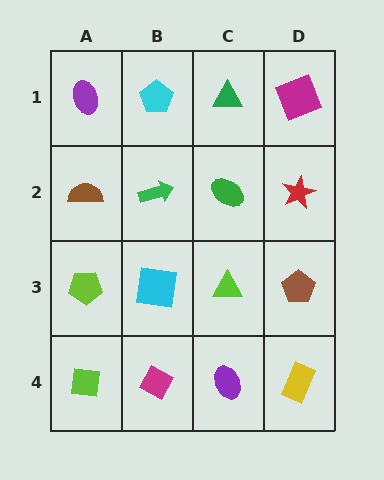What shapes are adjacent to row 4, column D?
A brown pentagon (row 3, column D), a purple ellipse (row 4, column C).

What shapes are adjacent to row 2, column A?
A purple ellipse (row 1, column A), a lime pentagon (row 3, column A), a green arrow (row 2, column B).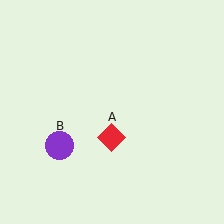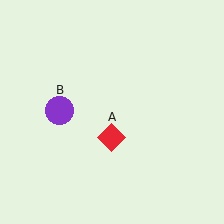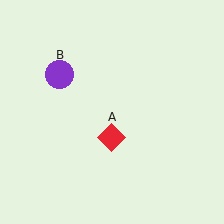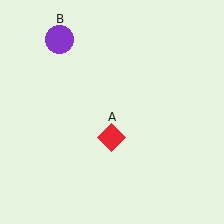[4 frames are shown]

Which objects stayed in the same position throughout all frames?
Red diamond (object A) remained stationary.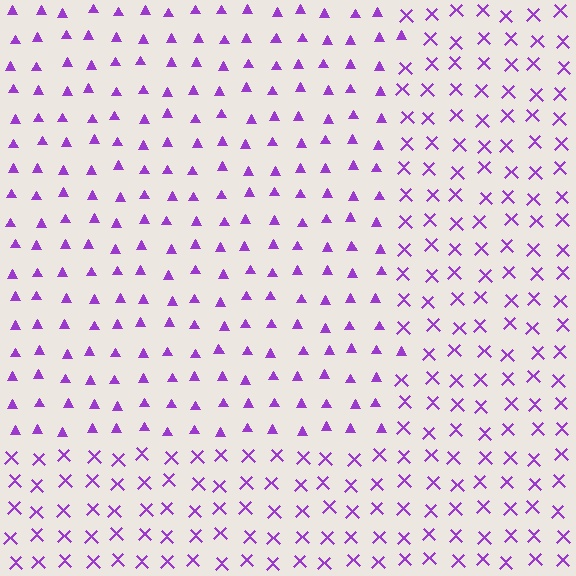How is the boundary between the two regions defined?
The boundary is defined by a change in element shape: triangles inside vs. X marks outside. All elements share the same color and spacing.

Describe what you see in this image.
The image is filled with small purple elements arranged in a uniform grid. A rectangle-shaped region contains triangles, while the surrounding area contains X marks. The boundary is defined purely by the change in element shape.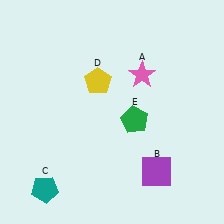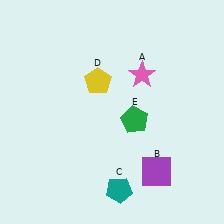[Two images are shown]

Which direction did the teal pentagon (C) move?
The teal pentagon (C) moved right.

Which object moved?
The teal pentagon (C) moved right.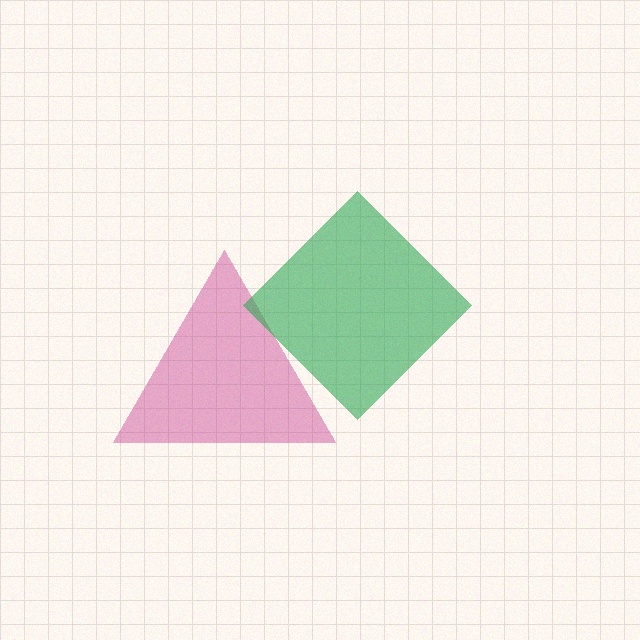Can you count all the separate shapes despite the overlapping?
Yes, there are 2 separate shapes.